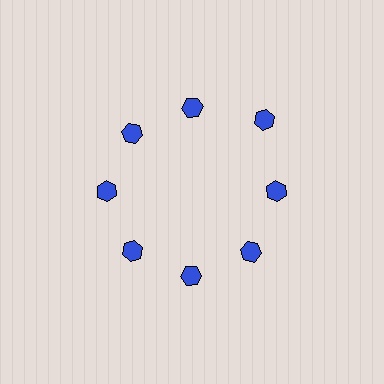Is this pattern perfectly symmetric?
No. The 8 blue hexagons are arranged in a ring, but one element near the 2 o'clock position is pushed outward from the center, breaking the 8-fold rotational symmetry.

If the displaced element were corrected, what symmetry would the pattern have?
It would have 8-fold rotational symmetry — the pattern would map onto itself every 45 degrees.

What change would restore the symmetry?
The symmetry would be restored by moving it inward, back onto the ring so that all 8 hexagons sit at equal angles and equal distance from the center.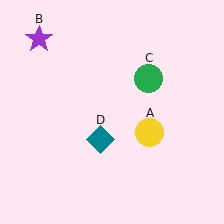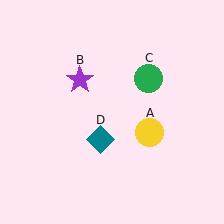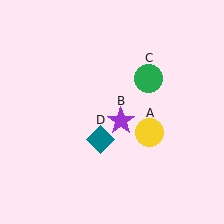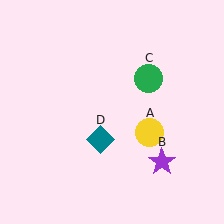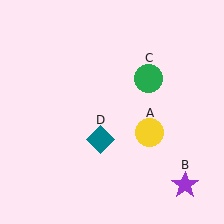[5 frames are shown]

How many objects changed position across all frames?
1 object changed position: purple star (object B).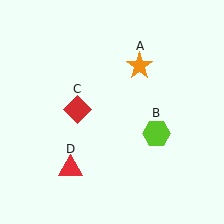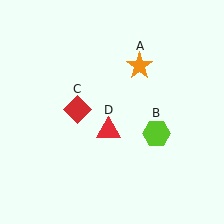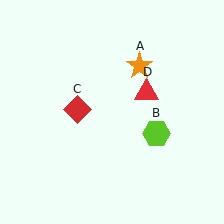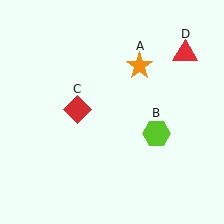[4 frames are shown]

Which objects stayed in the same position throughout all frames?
Orange star (object A) and lime hexagon (object B) and red diamond (object C) remained stationary.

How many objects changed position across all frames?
1 object changed position: red triangle (object D).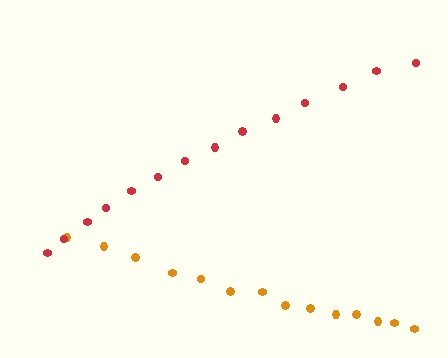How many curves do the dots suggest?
There are 2 distinct paths.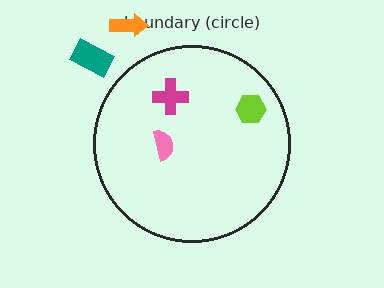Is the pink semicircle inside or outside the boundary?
Inside.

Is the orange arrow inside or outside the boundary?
Outside.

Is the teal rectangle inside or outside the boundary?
Outside.